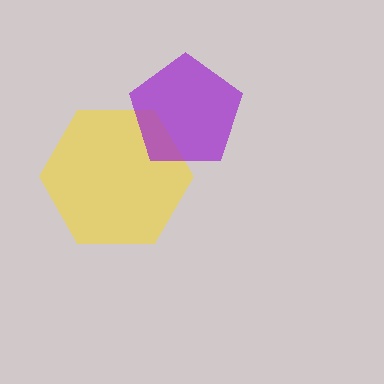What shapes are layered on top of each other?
The layered shapes are: a yellow hexagon, a purple pentagon.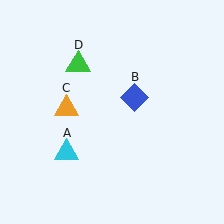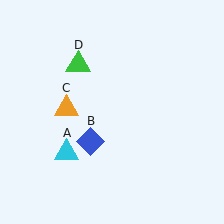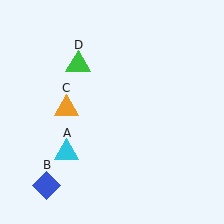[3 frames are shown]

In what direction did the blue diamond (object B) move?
The blue diamond (object B) moved down and to the left.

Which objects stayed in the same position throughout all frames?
Cyan triangle (object A) and orange triangle (object C) and green triangle (object D) remained stationary.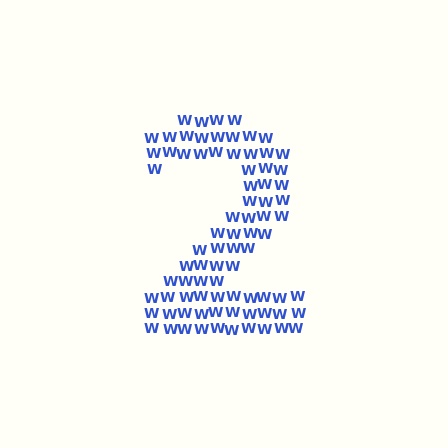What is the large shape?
The large shape is the digit 2.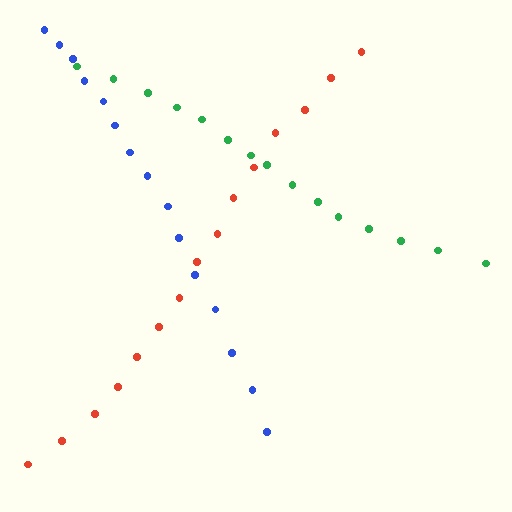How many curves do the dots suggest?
There are 3 distinct paths.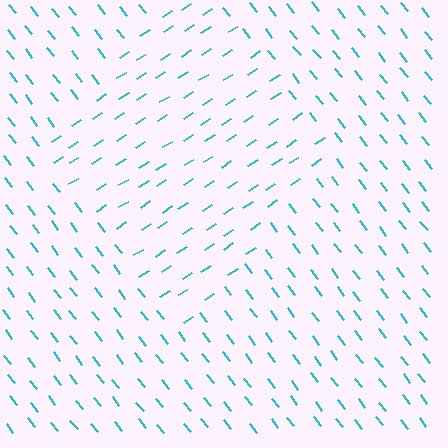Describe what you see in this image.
The image is filled with small cyan line segments. A diamond region in the image has lines oriented differently from the surrounding lines, creating a visible texture boundary.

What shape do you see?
I see a diamond.